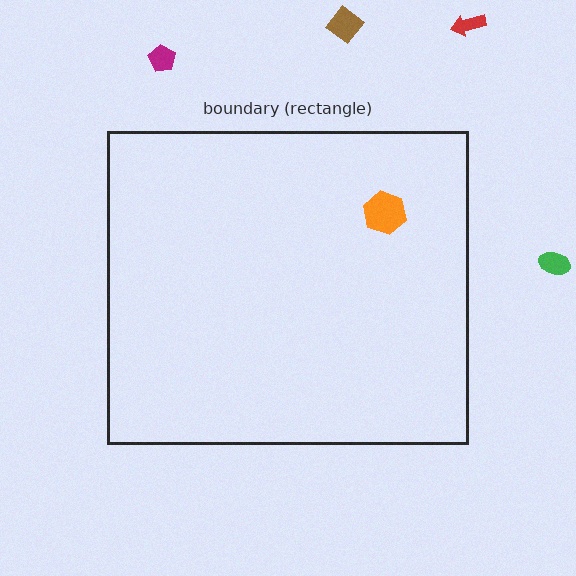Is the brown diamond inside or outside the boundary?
Outside.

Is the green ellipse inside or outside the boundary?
Outside.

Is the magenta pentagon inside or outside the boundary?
Outside.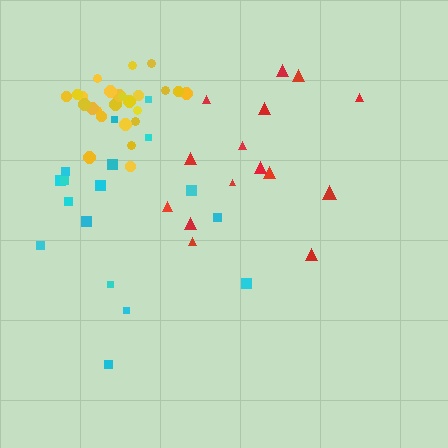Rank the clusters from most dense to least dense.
yellow, red, cyan.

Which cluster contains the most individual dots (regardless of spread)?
Yellow (26).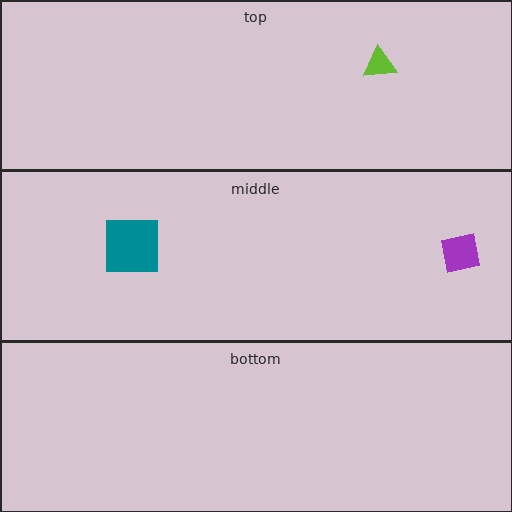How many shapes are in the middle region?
2.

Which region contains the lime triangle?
The top region.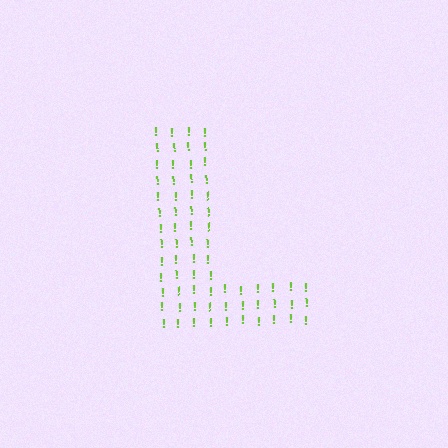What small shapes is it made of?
It is made of small exclamation marks.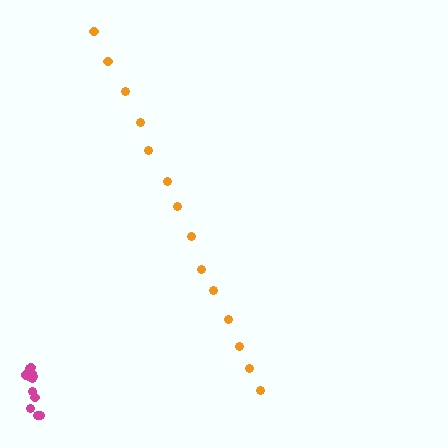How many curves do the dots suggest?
There are 2 distinct paths.